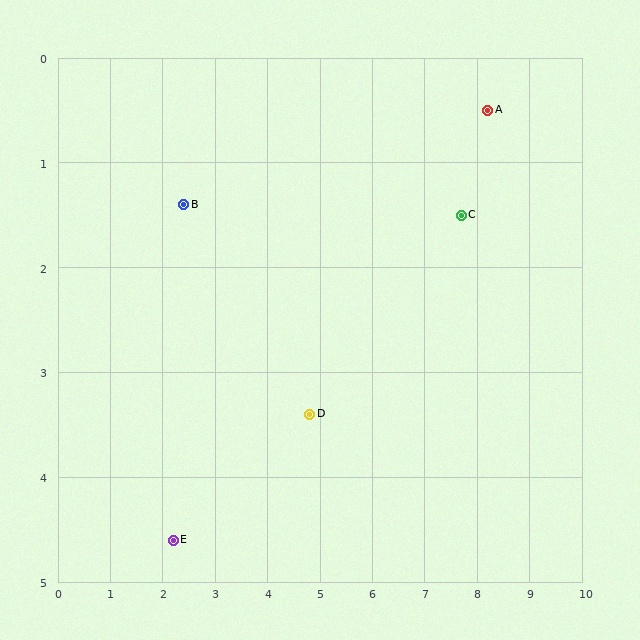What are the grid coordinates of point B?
Point B is at approximately (2.4, 1.4).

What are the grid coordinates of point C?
Point C is at approximately (7.7, 1.5).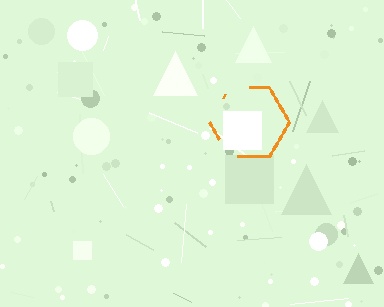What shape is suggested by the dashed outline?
The dashed outline suggests a hexagon.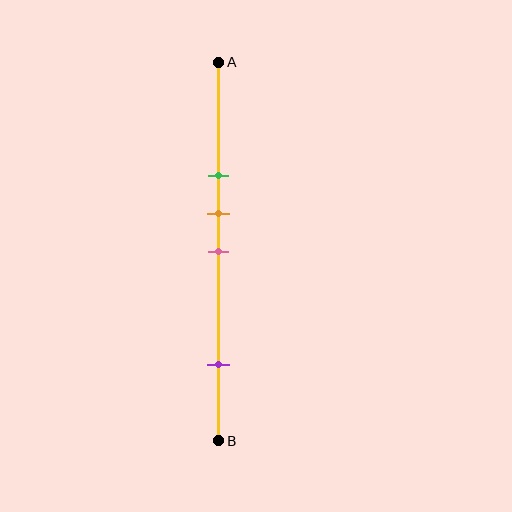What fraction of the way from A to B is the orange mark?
The orange mark is approximately 40% (0.4) of the way from A to B.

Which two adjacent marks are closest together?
The orange and pink marks are the closest adjacent pair.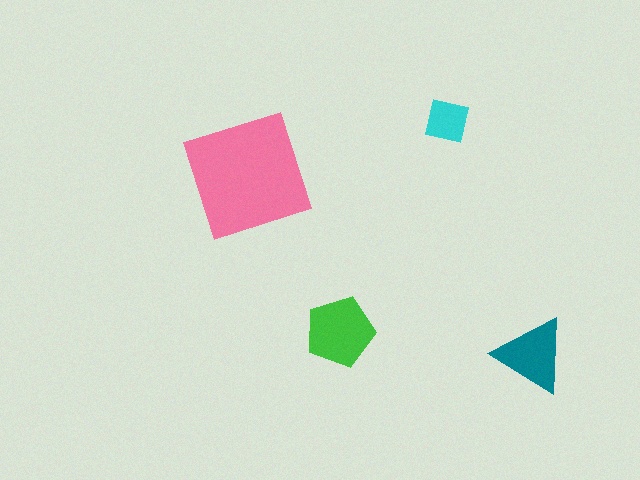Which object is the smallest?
The cyan square.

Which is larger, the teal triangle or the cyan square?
The teal triangle.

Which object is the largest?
The pink square.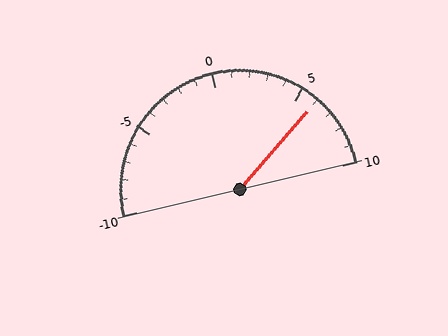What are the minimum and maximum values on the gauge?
The gauge ranges from -10 to 10.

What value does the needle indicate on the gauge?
The needle indicates approximately 6.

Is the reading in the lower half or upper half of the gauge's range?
The reading is in the upper half of the range (-10 to 10).